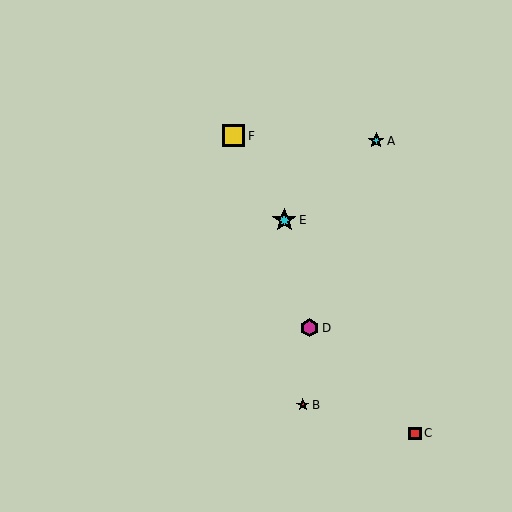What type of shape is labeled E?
Shape E is a cyan star.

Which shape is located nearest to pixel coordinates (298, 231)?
The cyan star (labeled E) at (284, 220) is nearest to that location.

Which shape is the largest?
The cyan star (labeled E) is the largest.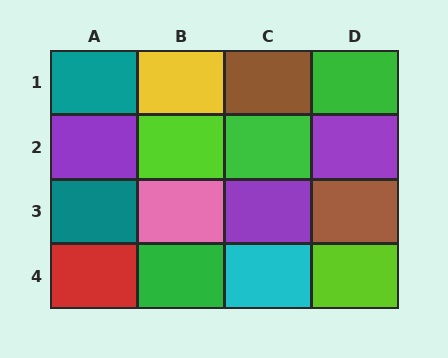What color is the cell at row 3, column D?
Brown.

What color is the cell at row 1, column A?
Teal.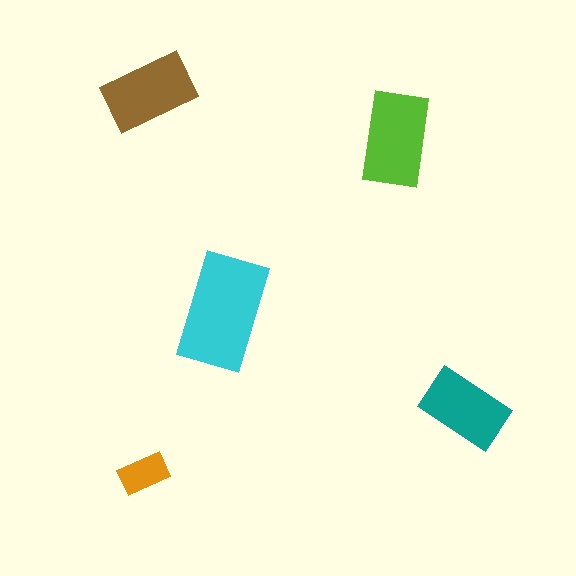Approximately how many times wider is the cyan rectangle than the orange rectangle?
About 2.5 times wider.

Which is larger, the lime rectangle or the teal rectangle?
The lime one.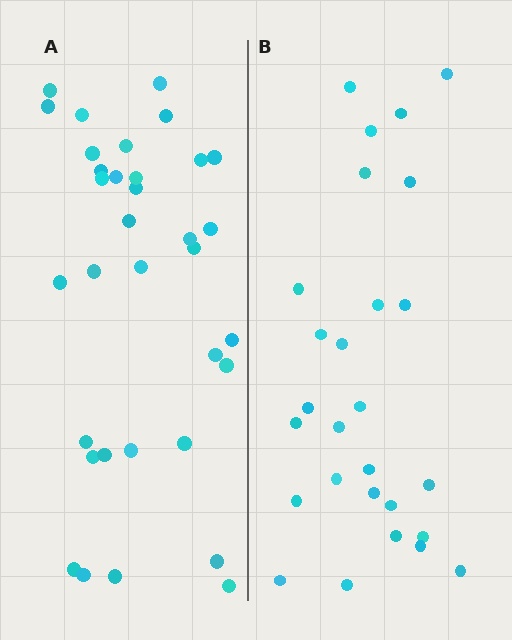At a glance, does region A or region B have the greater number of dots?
Region A (the left region) has more dots.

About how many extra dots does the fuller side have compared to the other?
Region A has roughly 8 or so more dots than region B.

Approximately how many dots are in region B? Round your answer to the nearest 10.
About 30 dots. (The exact count is 27, which rounds to 30.)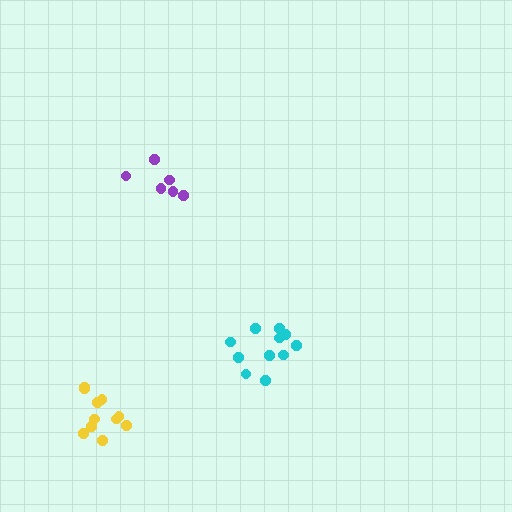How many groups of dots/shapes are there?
There are 3 groups.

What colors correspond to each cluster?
The clusters are colored: yellow, purple, cyan.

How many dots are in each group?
Group 1: 11 dots, Group 2: 6 dots, Group 3: 11 dots (28 total).